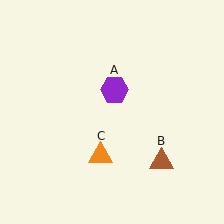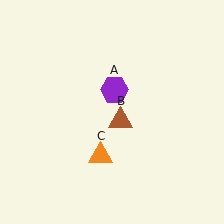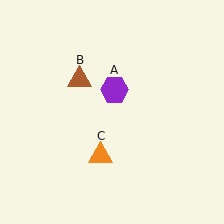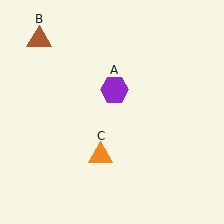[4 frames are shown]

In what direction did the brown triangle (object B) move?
The brown triangle (object B) moved up and to the left.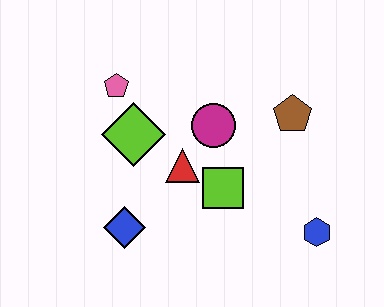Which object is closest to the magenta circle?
The red triangle is closest to the magenta circle.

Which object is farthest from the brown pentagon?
The blue diamond is farthest from the brown pentagon.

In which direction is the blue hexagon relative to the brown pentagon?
The blue hexagon is below the brown pentagon.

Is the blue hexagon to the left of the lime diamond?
No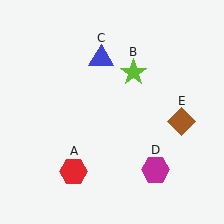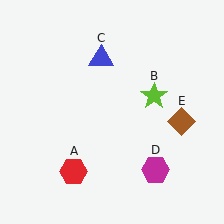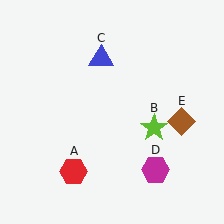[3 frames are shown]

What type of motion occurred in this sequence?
The lime star (object B) rotated clockwise around the center of the scene.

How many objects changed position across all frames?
1 object changed position: lime star (object B).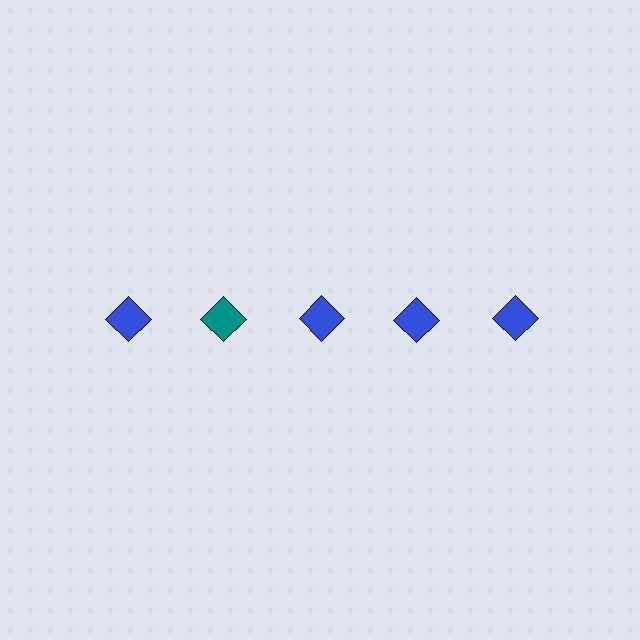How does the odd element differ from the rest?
It has a different color: teal instead of blue.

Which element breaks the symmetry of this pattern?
The teal diamond in the top row, second from left column breaks the symmetry. All other shapes are blue diamonds.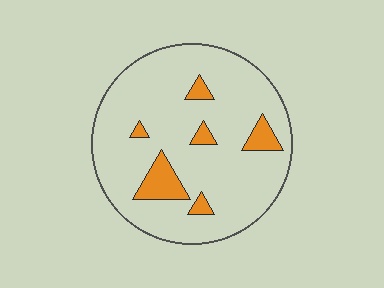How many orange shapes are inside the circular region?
6.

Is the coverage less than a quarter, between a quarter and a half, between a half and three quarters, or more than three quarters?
Less than a quarter.